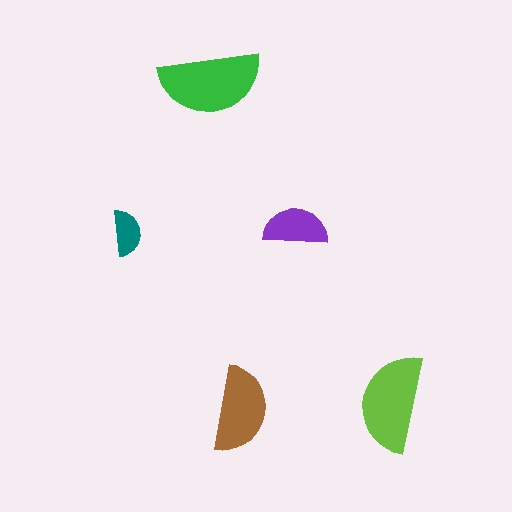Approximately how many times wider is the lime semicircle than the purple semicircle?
About 1.5 times wider.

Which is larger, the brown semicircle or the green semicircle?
The green one.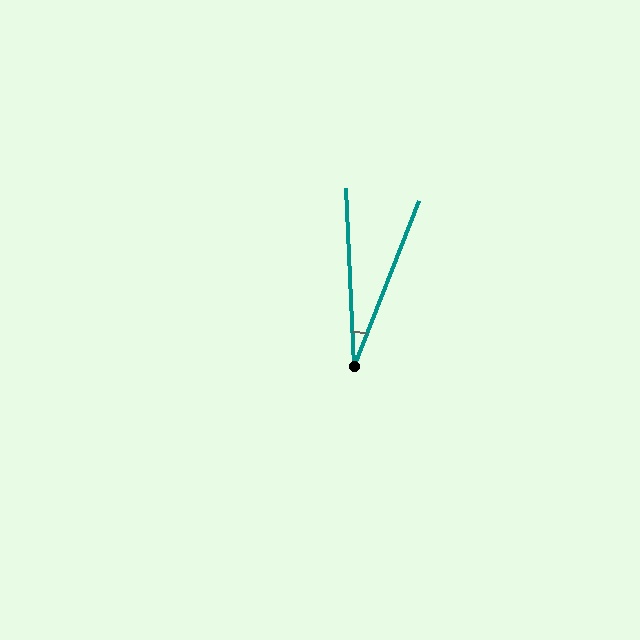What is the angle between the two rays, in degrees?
Approximately 24 degrees.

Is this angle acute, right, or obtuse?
It is acute.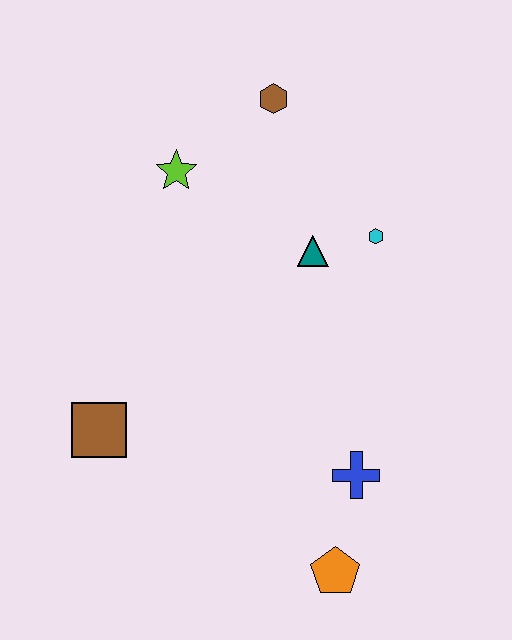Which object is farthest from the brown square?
The brown hexagon is farthest from the brown square.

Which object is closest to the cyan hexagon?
The teal triangle is closest to the cyan hexagon.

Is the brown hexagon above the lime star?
Yes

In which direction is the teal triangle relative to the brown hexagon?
The teal triangle is below the brown hexagon.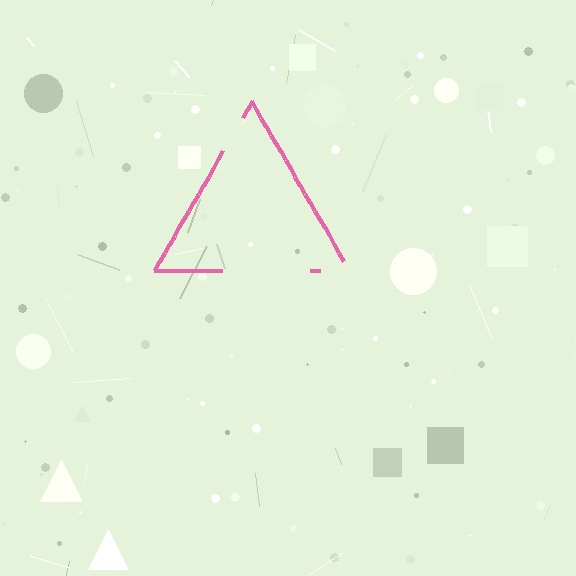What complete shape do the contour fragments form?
The contour fragments form a triangle.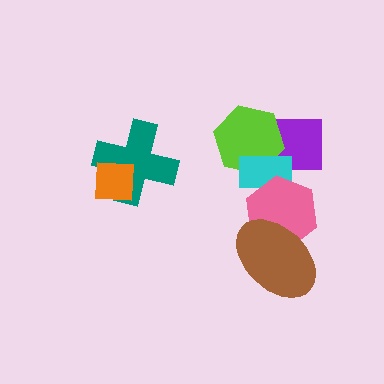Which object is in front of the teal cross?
The orange square is in front of the teal cross.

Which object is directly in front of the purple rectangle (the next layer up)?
The lime hexagon is directly in front of the purple rectangle.